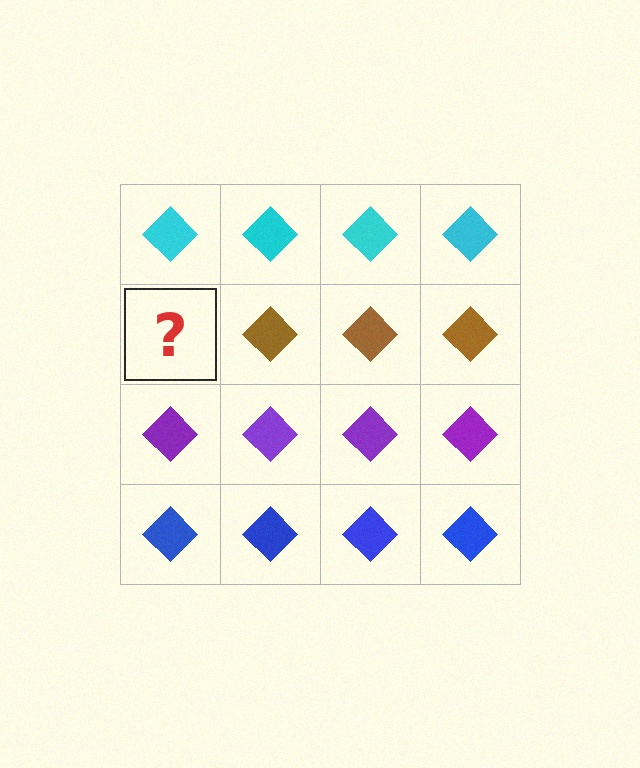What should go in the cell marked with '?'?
The missing cell should contain a brown diamond.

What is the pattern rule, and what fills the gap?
The rule is that each row has a consistent color. The gap should be filled with a brown diamond.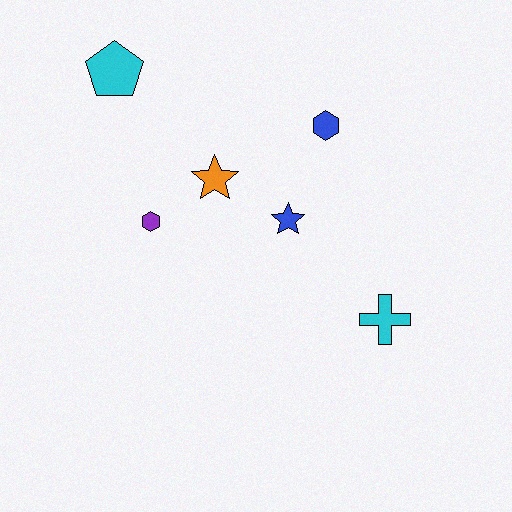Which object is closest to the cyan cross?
The blue star is closest to the cyan cross.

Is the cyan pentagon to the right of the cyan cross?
No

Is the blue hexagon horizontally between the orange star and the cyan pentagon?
No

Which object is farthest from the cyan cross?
The cyan pentagon is farthest from the cyan cross.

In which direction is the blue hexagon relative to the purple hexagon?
The blue hexagon is to the right of the purple hexagon.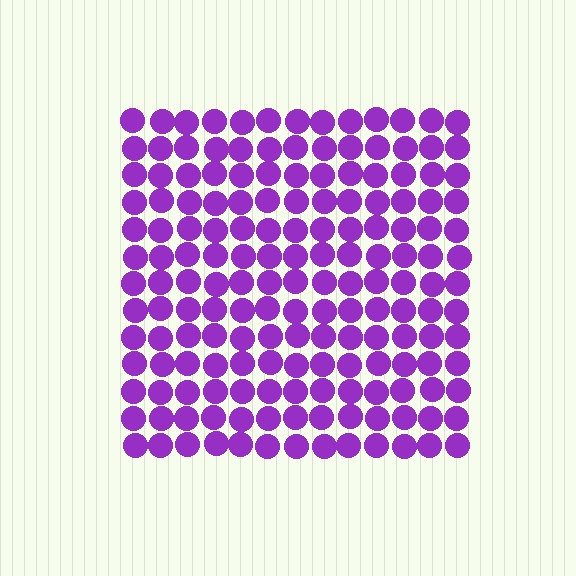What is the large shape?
The large shape is a square.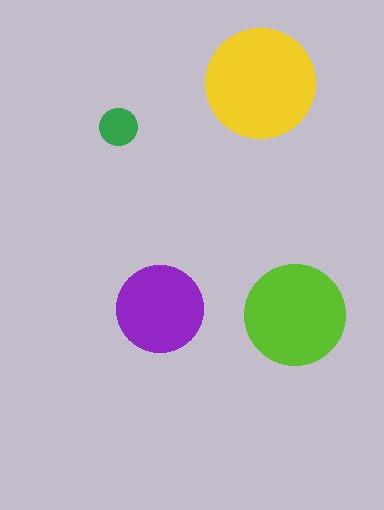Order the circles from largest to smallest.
the yellow one, the lime one, the purple one, the green one.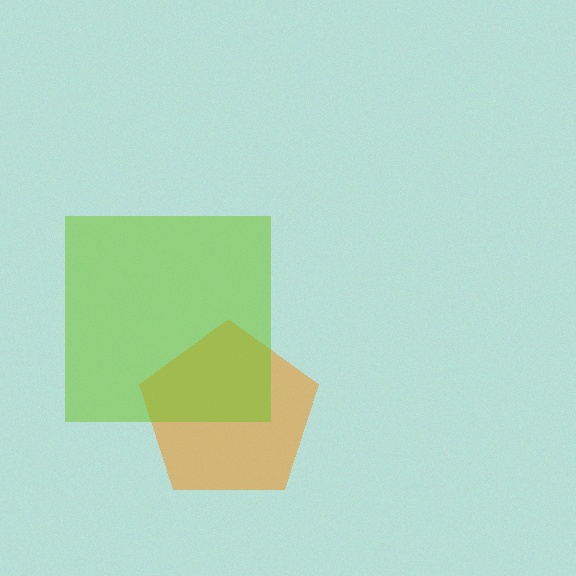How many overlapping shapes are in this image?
There are 2 overlapping shapes in the image.